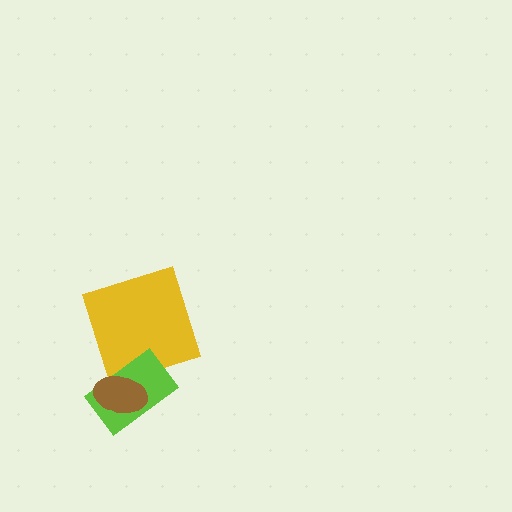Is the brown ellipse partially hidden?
No, no other shape covers it.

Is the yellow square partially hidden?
Yes, it is partially covered by another shape.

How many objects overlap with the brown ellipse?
1 object overlaps with the brown ellipse.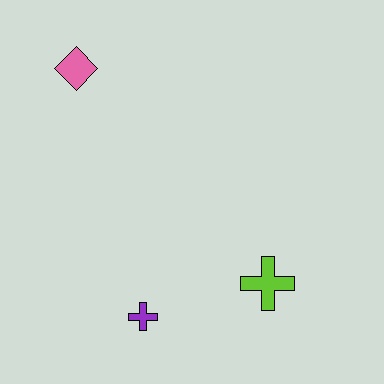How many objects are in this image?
There are 3 objects.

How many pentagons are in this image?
There are no pentagons.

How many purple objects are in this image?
There is 1 purple object.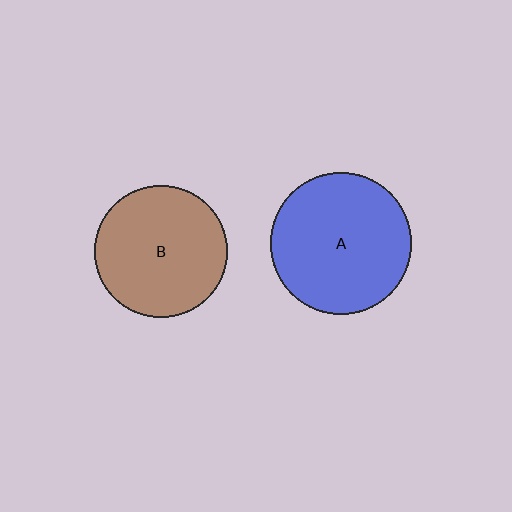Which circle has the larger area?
Circle A (blue).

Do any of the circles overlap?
No, none of the circles overlap.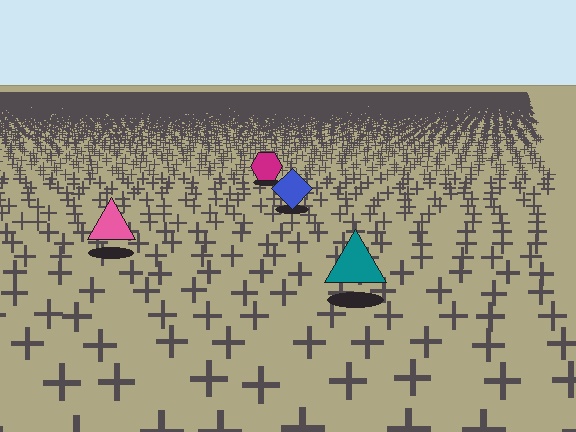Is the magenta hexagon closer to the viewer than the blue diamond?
No. The blue diamond is closer — you can tell from the texture gradient: the ground texture is coarser near it.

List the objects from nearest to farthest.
From nearest to farthest: the teal triangle, the pink triangle, the blue diamond, the magenta hexagon.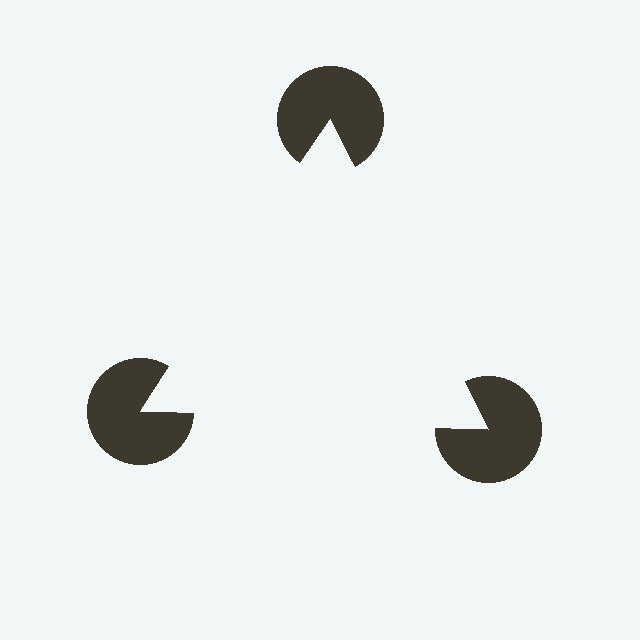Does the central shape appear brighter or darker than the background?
It typically appears slightly brighter than the background, even though no actual brightness change is drawn.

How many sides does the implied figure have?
3 sides.